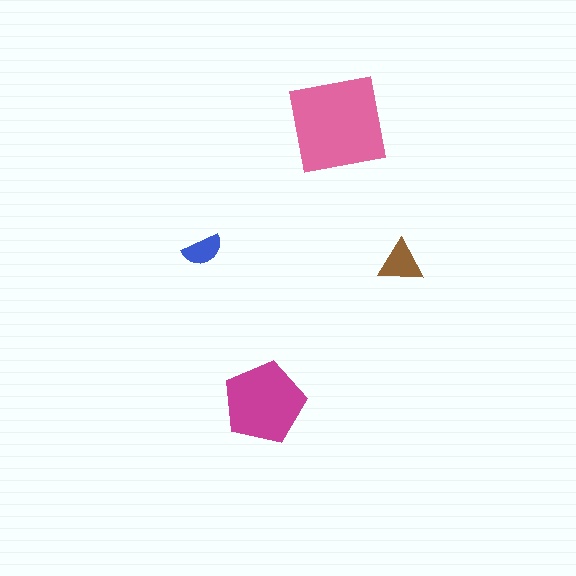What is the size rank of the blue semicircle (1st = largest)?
4th.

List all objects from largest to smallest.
The pink square, the magenta pentagon, the brown triangle, the blue semicircle.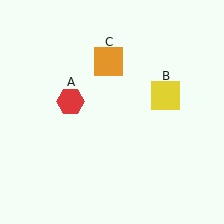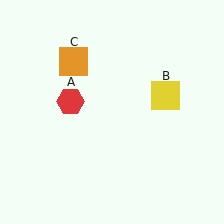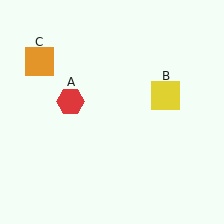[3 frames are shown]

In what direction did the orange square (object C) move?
The orange square (object C) moved left.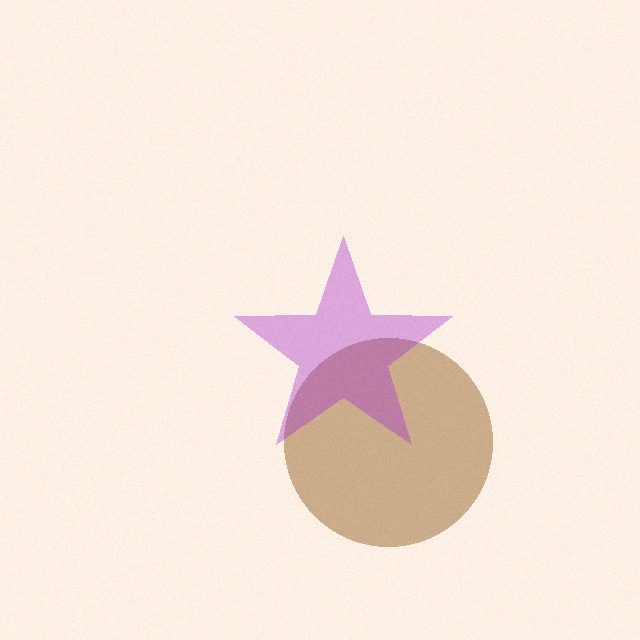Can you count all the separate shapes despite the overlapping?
Yes, there are 2 separate shapes.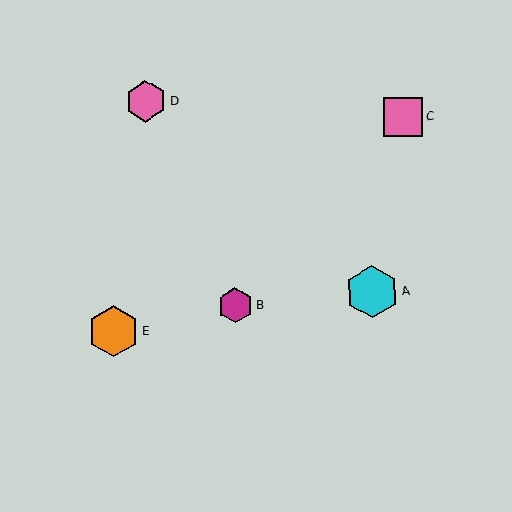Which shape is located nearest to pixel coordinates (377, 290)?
The cyan hexagon (labeled A) at (372, 291) is nearest to that location.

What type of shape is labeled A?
Shape A is a cyan hexagon.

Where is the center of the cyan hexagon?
The center of the cyan hexagon is at (372, 291).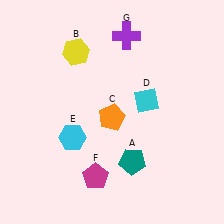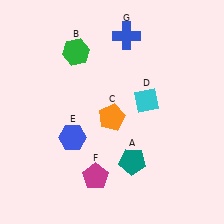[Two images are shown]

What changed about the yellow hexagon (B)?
In Image 1, B is yellow. In Image 2, it changed to green.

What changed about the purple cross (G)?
In Image 1, G is purple. In Image 2, it changed to blue.